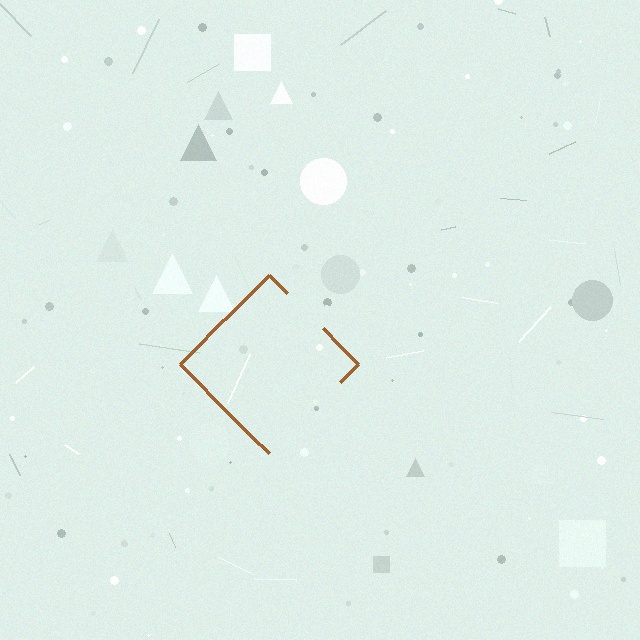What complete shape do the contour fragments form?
The contour fragments form a diamond.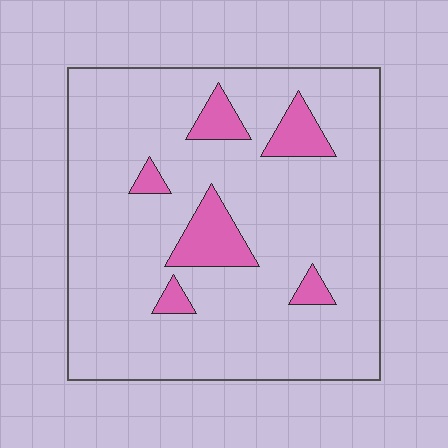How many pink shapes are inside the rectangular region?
6.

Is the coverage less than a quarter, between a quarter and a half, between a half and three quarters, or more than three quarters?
Less than a quarter.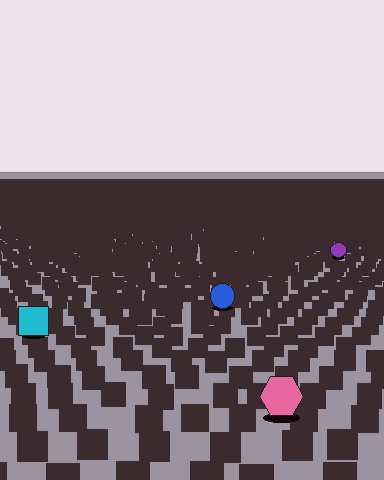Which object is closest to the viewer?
The pink hexagon is closest. The texture marks near it are larger and more spread out.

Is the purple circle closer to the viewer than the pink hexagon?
No. The pink hexagon is closer — you can tell from the texture gradient: the ground texture is coarser near it.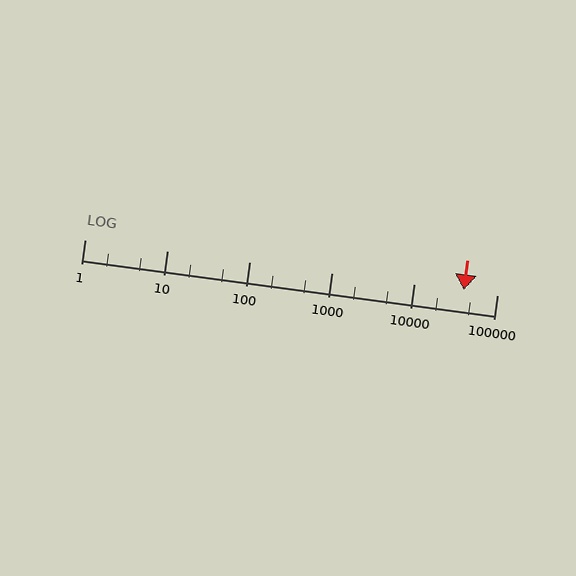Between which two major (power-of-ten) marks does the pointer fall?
The pointer is between 10000 and 100000.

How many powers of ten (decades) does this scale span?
The scale spans 5 decades, from 1 to 100000.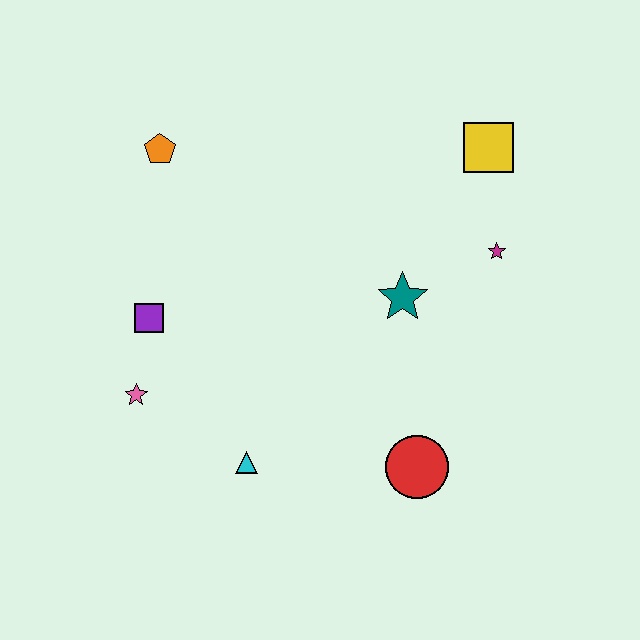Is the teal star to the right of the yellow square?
No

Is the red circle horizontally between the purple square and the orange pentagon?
No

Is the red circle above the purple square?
No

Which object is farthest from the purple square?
The yellow square is farthest from the purple square.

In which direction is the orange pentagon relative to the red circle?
The orange pentagon is above the red circle.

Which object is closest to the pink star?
The purple square is closest to the pink star.